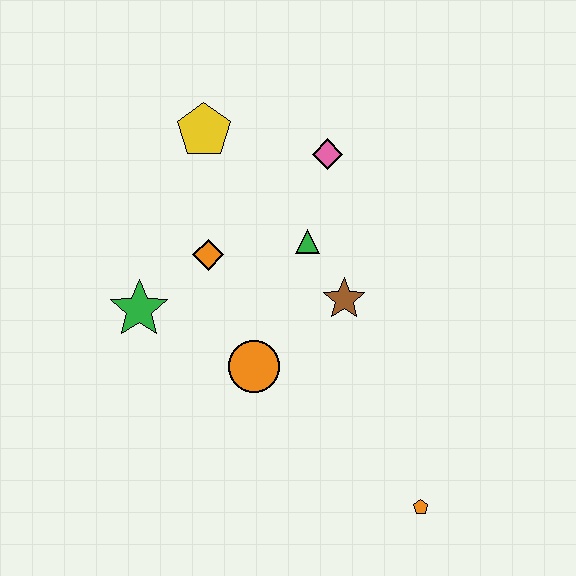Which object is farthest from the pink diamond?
The orange pentagon is farthest from the pink diamond.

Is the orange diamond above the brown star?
Yes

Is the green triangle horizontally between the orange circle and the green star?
No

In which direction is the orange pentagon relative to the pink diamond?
The orange pentagon is below the pink diamond.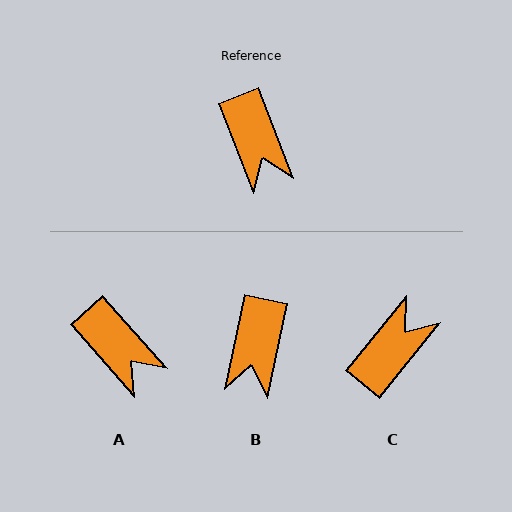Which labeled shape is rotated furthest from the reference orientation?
C, about 120 degrees away.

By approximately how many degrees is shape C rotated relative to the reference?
Approximately 120 degrees counter-clockwise.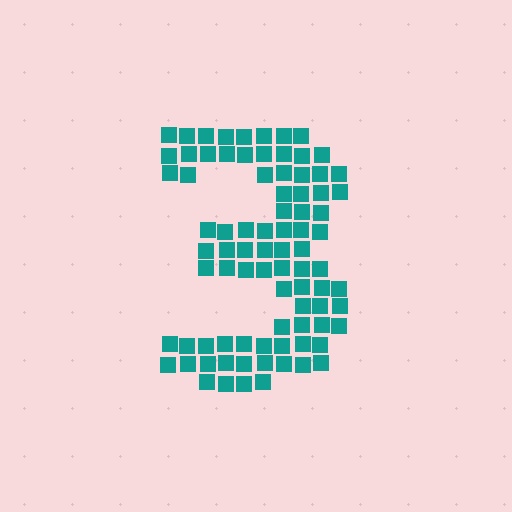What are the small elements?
The small elements are squares.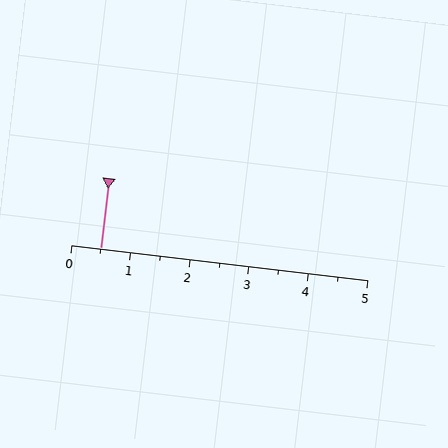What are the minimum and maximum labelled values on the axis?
The axis runs from 0 to 5.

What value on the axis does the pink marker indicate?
The marker indicates approximately 0.5.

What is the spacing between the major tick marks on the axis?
The major ticks are spaced 1 apart.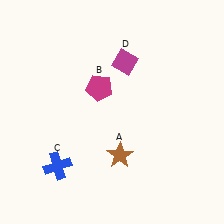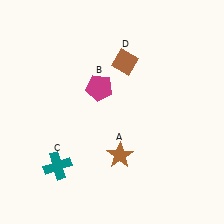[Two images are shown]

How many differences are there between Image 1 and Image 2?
There are 2 differences between the two images.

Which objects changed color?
C changed from blue to teal. D changed from magenta to brown.